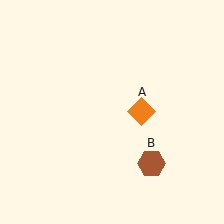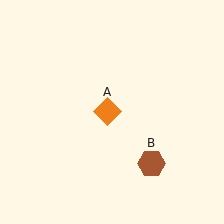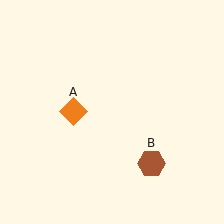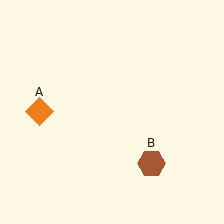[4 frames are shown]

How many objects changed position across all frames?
1 object changed position: orange diamond (object A).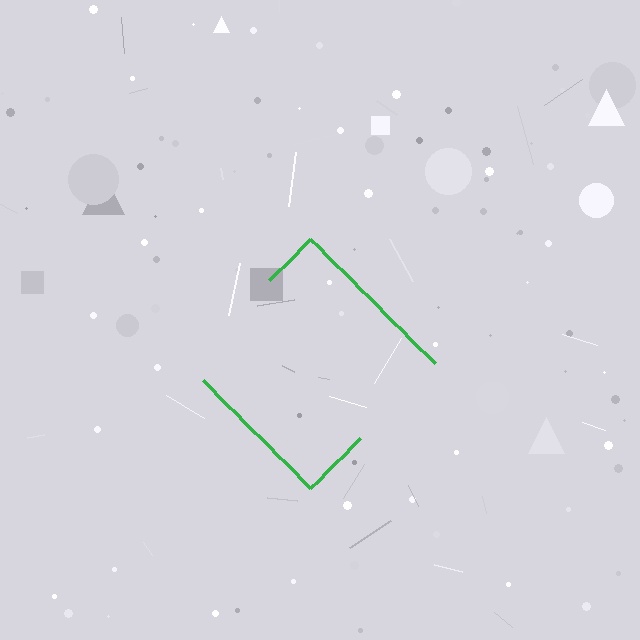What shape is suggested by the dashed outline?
The dashed outline suggests a diamond.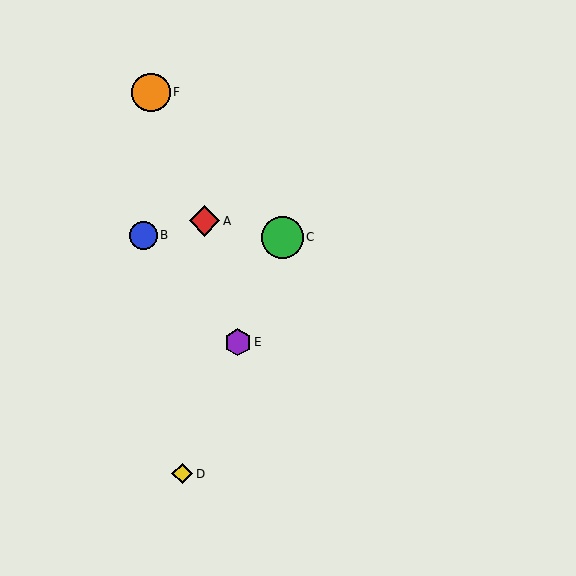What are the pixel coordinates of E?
Object E is at (238, 342).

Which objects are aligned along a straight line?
Objects C, D, E are aligned along a straight line.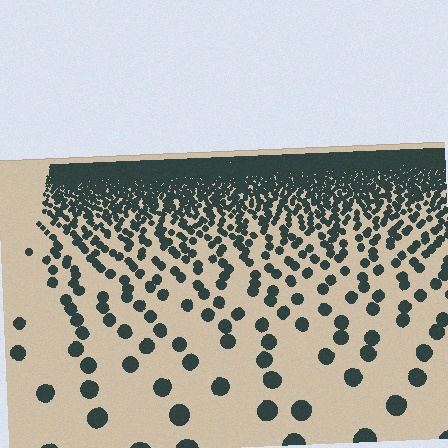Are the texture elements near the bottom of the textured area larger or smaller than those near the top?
Larger. Near the bottom, elements are closer to the viewer and appear at a bigger on-screen size.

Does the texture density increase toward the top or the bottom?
Density increases toward the top.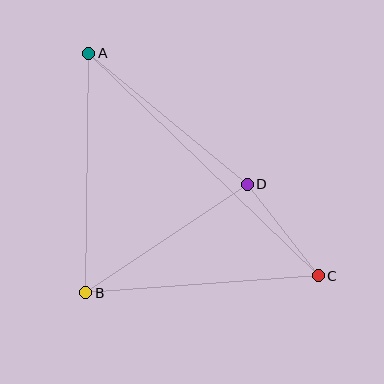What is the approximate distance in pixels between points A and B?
The distance between A and B is approximately 240 pixels.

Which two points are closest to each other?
Points C and D are closest to each other.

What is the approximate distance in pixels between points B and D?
The distance between B and D is approximately 195 pixels.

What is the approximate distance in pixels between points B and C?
The distance between B and C is approximately 233 pixels.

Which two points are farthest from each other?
Points A and C are farthest from each other.